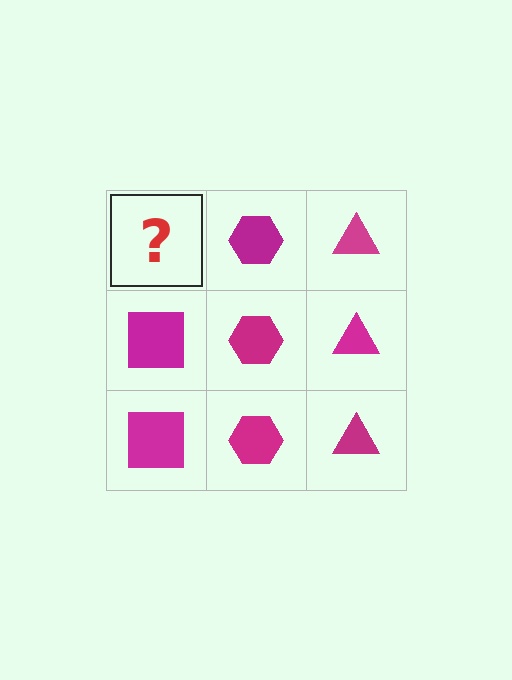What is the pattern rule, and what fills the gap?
The rule is that each column has a consistent shape. The gap should be filled with a magenta square.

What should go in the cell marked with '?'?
The missing cell should contain a magenta square.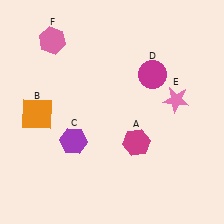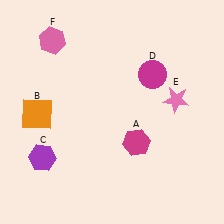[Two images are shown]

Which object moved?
The purple hexagon (C) moved left.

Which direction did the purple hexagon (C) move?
The purple hexagon (C) moved left.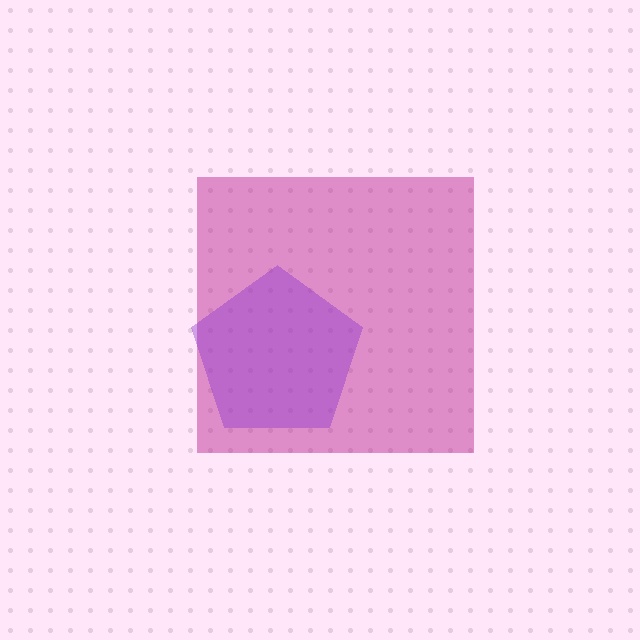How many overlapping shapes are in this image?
There are 2 overlapping shapes in the image.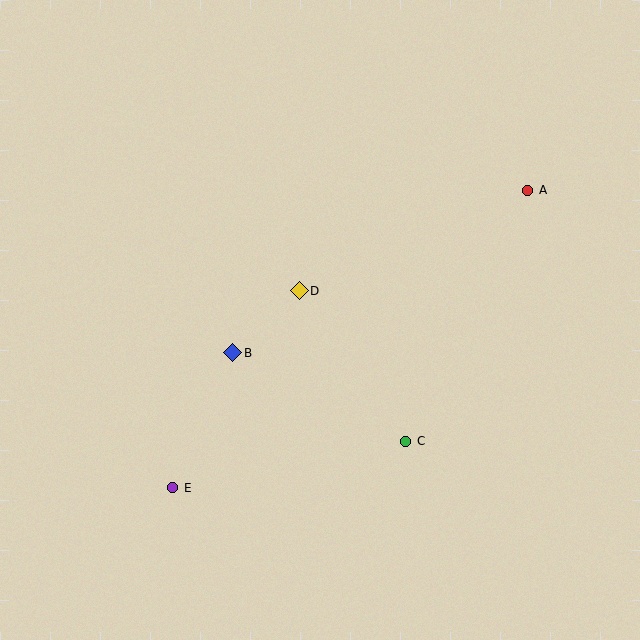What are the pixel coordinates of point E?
Point E is at (173, 488).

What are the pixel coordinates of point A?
Point A is at (528, 190).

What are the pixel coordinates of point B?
Point B is at (233, 353).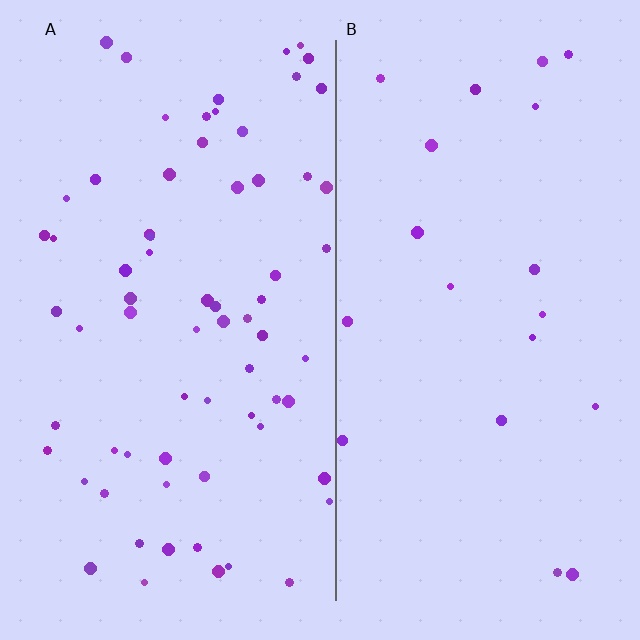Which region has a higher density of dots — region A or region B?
A (the left).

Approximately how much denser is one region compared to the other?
Approximately 3.5× — region A over region B.